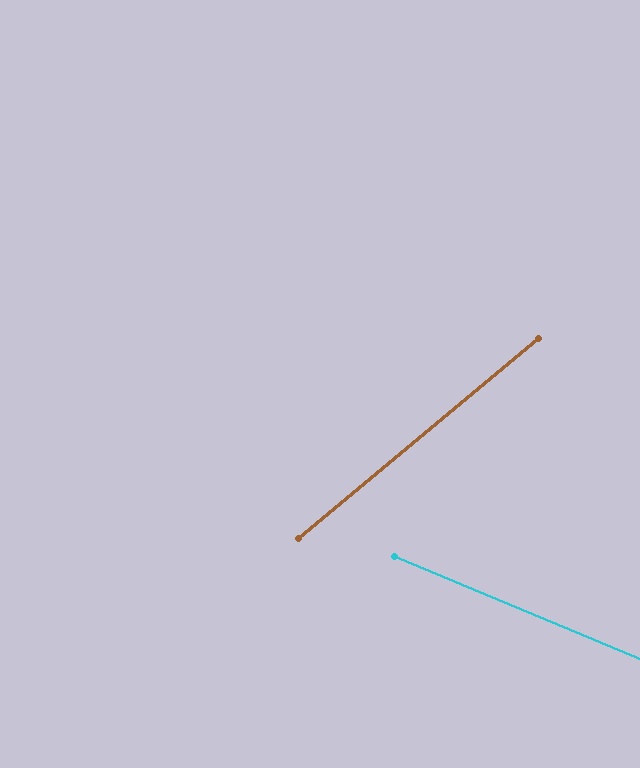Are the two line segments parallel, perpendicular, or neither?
Neither parallel nor perpendicular — they differ by about 62°.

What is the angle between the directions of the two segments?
Approximately 62 degrees.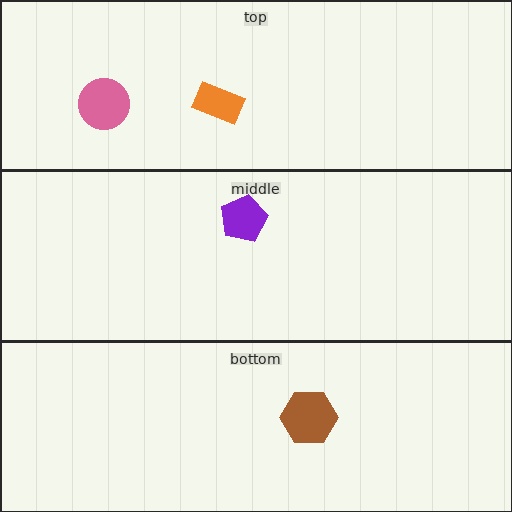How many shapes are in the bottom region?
1.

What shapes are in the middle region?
The purple pentagon.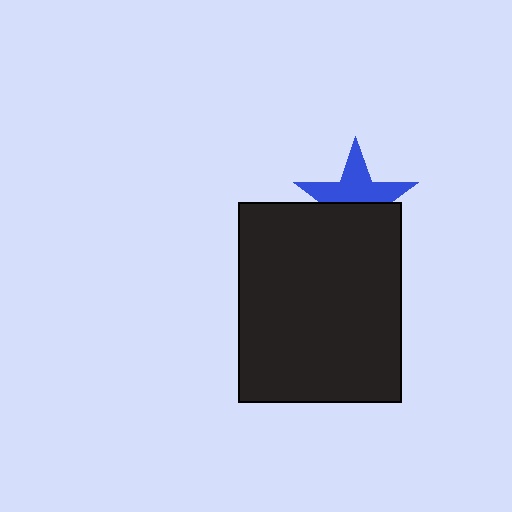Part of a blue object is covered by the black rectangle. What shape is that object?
It is a star.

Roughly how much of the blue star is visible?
About half of it is visible (roughly 53%).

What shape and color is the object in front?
The object in front is a black rectangle.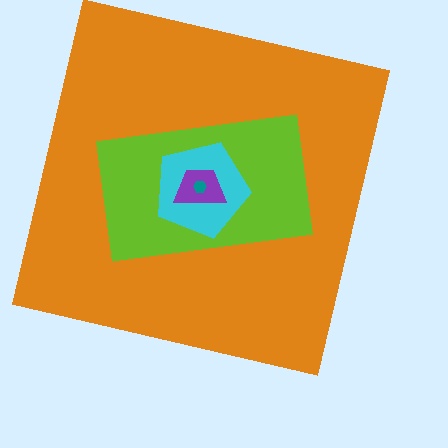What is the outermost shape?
The orange square.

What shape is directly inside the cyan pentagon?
The purple trapezoid.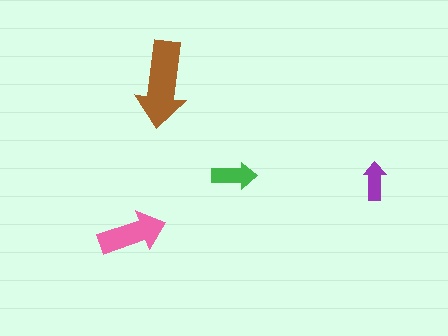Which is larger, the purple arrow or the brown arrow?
The brown one.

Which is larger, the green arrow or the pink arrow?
The pink one.